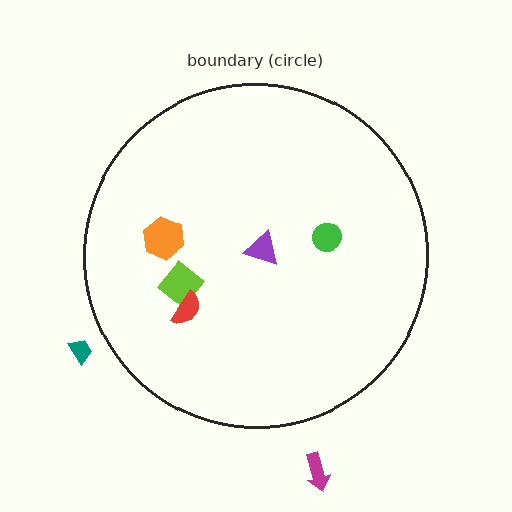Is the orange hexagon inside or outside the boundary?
Inside.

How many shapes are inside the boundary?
5 inside, 2 outside.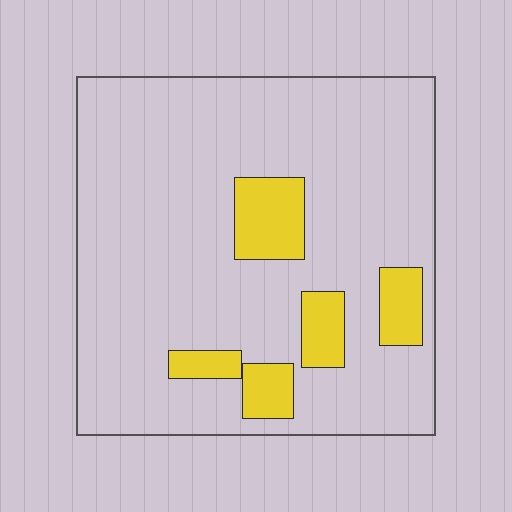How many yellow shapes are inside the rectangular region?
5.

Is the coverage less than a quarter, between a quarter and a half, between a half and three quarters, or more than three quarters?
Less than a quarter.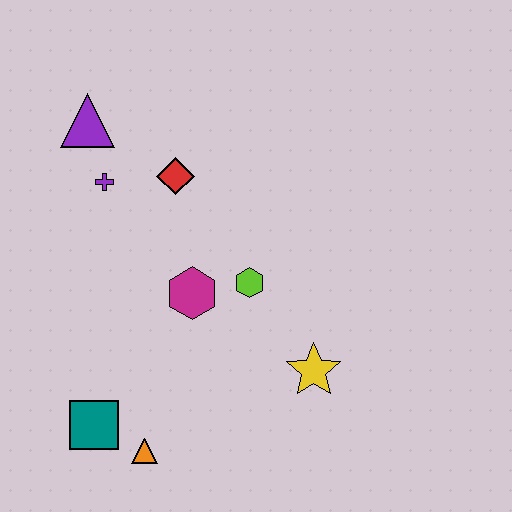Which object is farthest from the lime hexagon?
The purple triangle is farthest from the lime hexagon.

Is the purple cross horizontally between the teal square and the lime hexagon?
Yes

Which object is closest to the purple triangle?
The purple cross is closest to the purple triangle.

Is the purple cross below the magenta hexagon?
No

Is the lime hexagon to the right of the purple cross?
Yes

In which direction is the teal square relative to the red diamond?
The teal square is below the red diamond.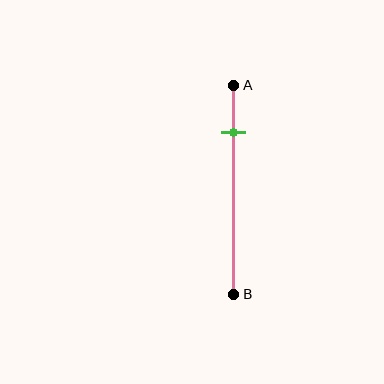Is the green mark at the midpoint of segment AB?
No, the mark is at about 20% from A, not at the 50% midpoint.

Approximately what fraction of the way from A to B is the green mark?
The green mark is approximately 20% of the way from A to B.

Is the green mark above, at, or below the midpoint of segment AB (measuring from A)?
The green mark is above the midpoint of segment AB.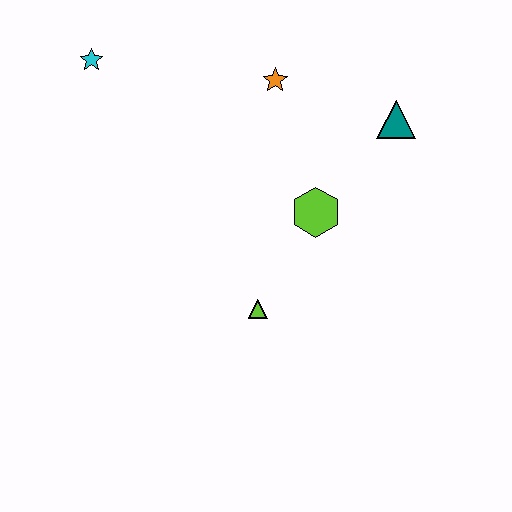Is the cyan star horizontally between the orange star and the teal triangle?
No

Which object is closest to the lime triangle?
The lime hexagon is closest to the lime triangle.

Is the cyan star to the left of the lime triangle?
Yes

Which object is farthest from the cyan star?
The teal triangle is farthest from the cyan star.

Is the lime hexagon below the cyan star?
Yes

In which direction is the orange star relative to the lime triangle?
The orange star is above the lime triangle.